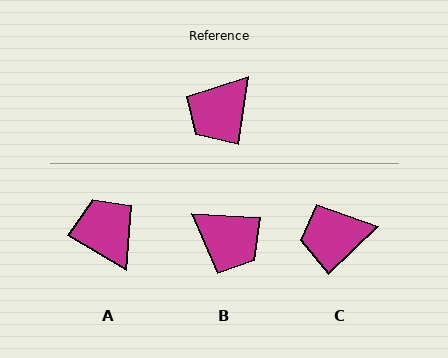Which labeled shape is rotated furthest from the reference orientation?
A, about 112 degrees away.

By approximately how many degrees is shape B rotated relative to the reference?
Approximately 96 degrees counter-clockwise.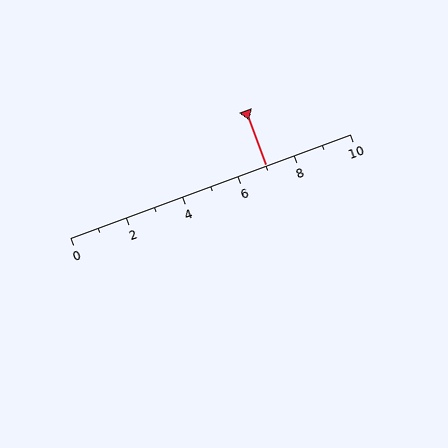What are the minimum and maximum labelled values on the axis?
The axis runs from 0 to 10.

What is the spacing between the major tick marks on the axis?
The major ticks are spaced 2 apart.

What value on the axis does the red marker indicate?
The marker indicates approximately 7.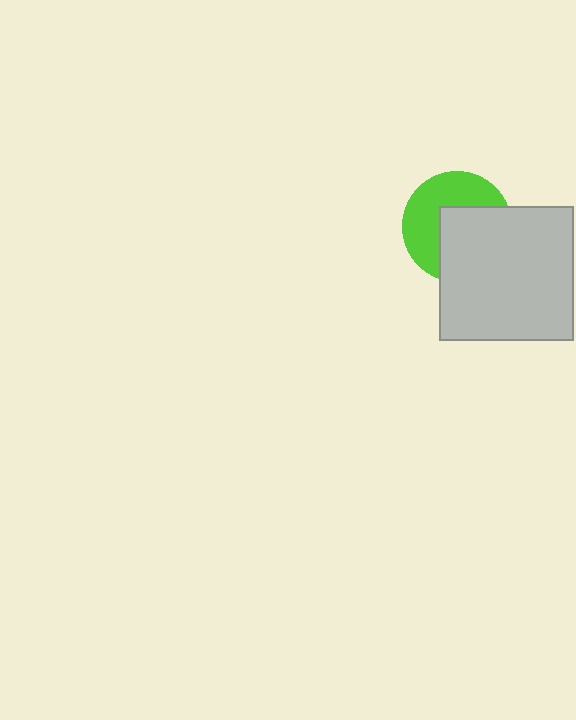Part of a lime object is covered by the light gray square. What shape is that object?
It is a circle.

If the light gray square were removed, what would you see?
You would see the complete lime circle.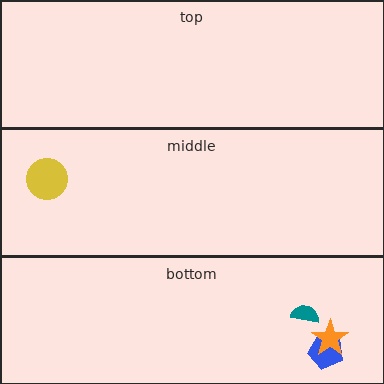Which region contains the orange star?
The bottom region.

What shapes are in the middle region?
The yellow circle.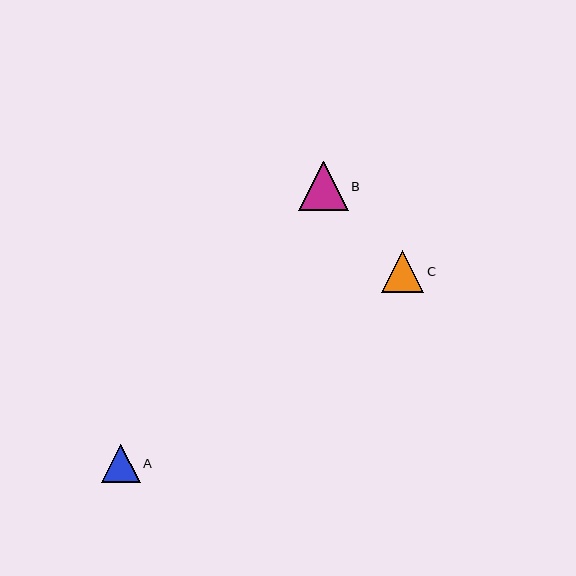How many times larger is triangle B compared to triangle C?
Triangle B is approximately 1.2 times the size of triangle C.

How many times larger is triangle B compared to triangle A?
Triangle B is approximately 1.3 times the size of triangle A.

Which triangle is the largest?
Triangle B is the largest with a size of approximately 49 pixels.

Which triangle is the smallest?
Triangle A is the smallest with a size of approximately 38 pixels.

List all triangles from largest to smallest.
From largest to smallest: B, C, A.